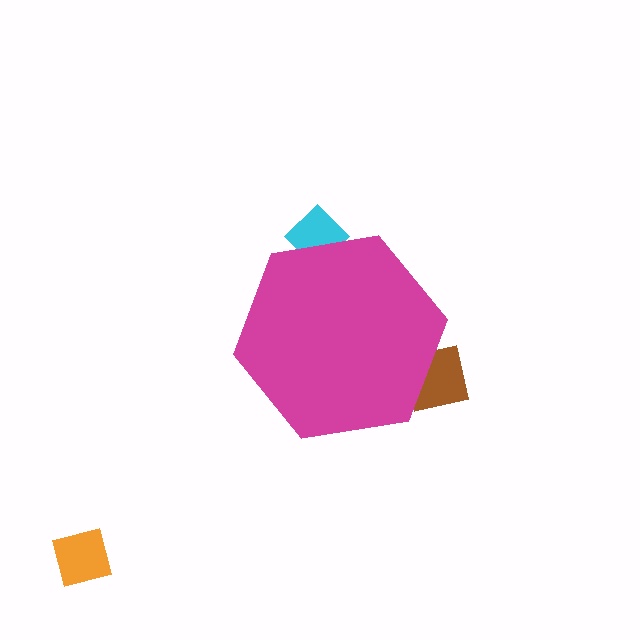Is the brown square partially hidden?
Yes, the brown square is partially hidden behind the magenta hexagon.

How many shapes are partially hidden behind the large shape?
2 shapes are partially hidden.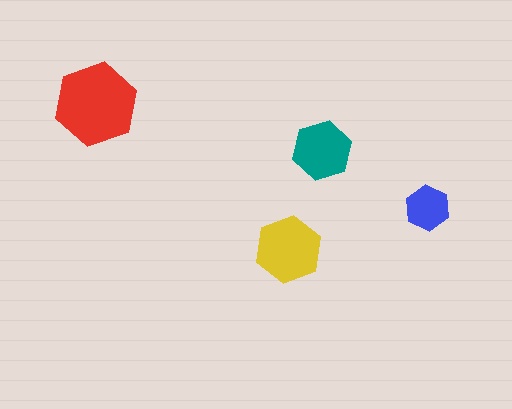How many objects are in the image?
There are 4 objects in the image.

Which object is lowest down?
The yellow hexagon is bottommost.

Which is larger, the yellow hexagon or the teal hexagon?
The yellow one.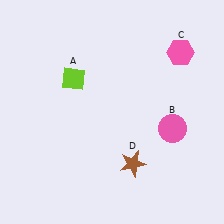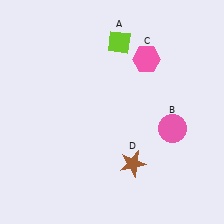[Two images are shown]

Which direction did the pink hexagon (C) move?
The pink hexagon (C) moved left.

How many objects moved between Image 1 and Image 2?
2 objects moved between the two images.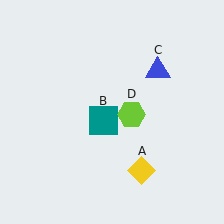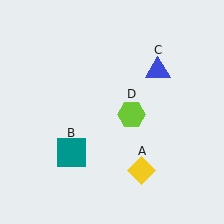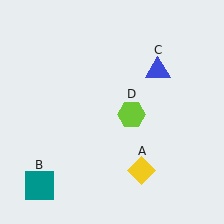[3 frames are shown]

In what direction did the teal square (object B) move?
The teal square (object B) moved down and to the left.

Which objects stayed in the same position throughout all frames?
Yellow diamond (object A) and blue triangle (object C) and lime hexagon (object D) remained stationary.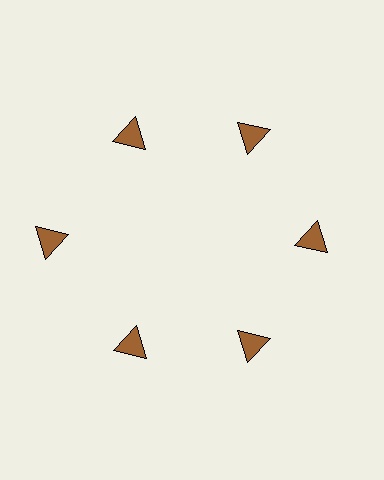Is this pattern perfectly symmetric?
No. The 6 brown triangles are arranged in a ring, but one element near the 9 o'clock position is pushed outward from the center, breaking the 6-fold rotational symmetry.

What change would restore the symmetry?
The symmetry would be restored by moving it inward, back onto the ring so that all 6 triangles sit at equal angles and equal distance from the center.